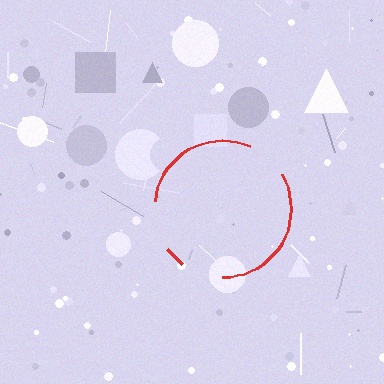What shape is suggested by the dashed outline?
The dashed outline suggests a circle.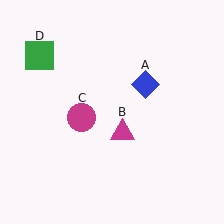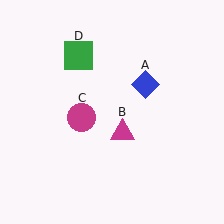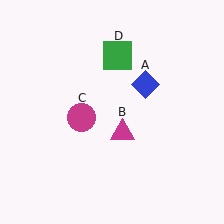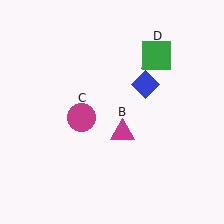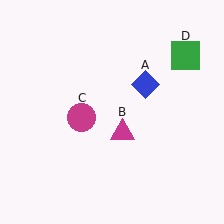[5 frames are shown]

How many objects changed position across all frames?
1 object changed position: green square (object D).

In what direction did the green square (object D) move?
The green square (object D) moved right.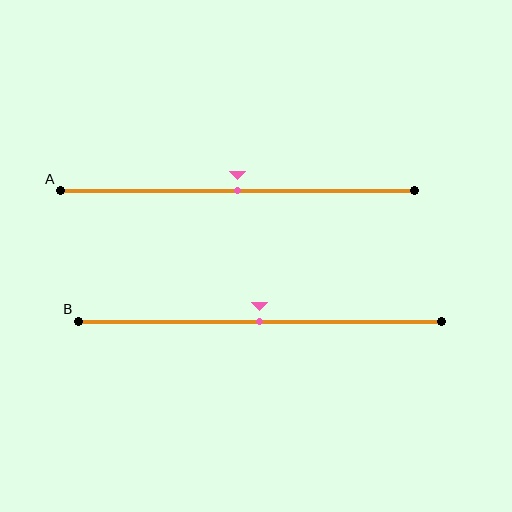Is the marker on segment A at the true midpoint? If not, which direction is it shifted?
Yes, the marker on segment A is at the true midpoint.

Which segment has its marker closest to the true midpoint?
Segment A has its marker closest to the true midpoint.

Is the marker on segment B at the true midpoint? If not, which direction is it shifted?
Yes, the marker on segment B is at the true midpoint.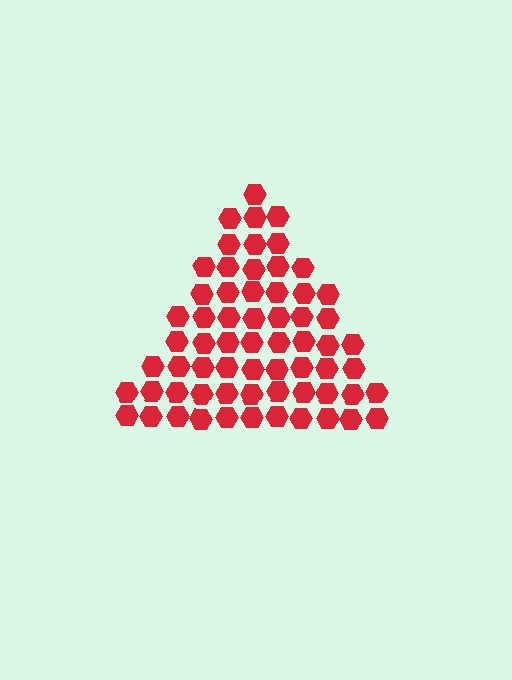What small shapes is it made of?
It is made of small hexagons.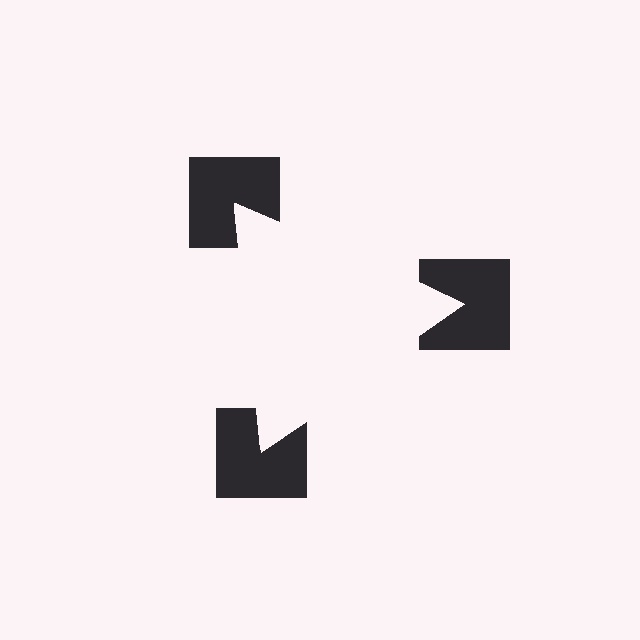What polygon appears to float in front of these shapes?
An illusory triangle — its edges are inferred from the aligned wedge cuts in the notched squares, not physically drawn.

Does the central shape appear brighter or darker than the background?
It typically appears slightly brighter than the background, even though no actual brightness change is drawn.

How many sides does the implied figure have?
3 sides.